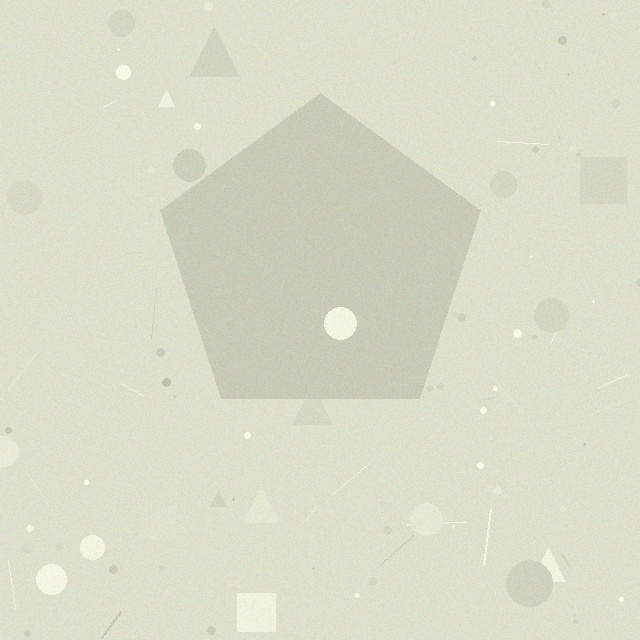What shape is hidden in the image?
A pentagon is hidden in the image.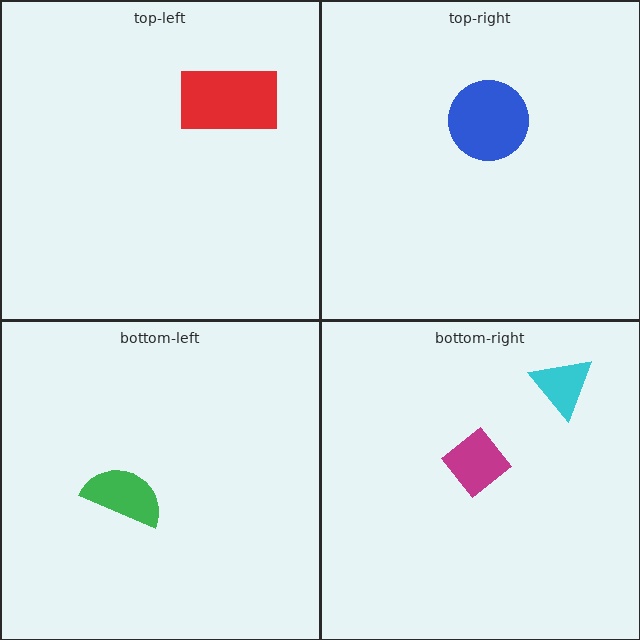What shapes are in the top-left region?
The red rectangle.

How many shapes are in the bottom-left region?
1.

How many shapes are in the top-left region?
1.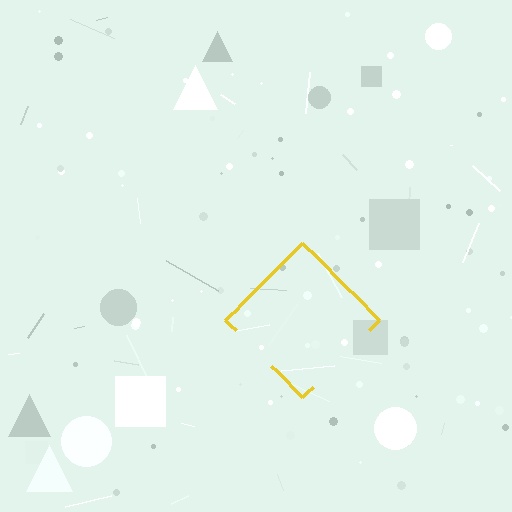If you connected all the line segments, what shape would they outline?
They would outline a diamond.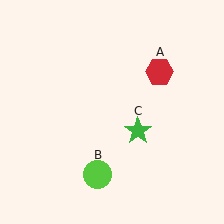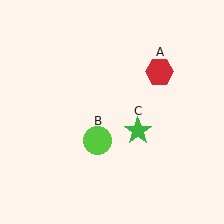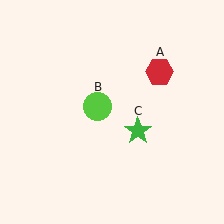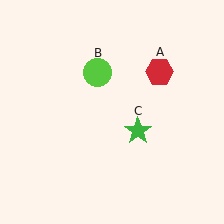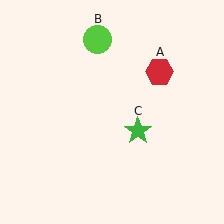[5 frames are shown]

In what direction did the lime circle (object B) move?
The lime circle (object B) moved up.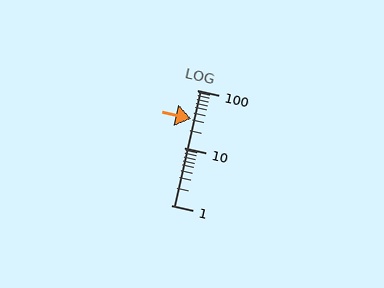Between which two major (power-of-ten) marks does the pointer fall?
The pointer is between 10 and 100.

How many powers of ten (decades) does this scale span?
The scale spans 2 decades, from 1 to 100.